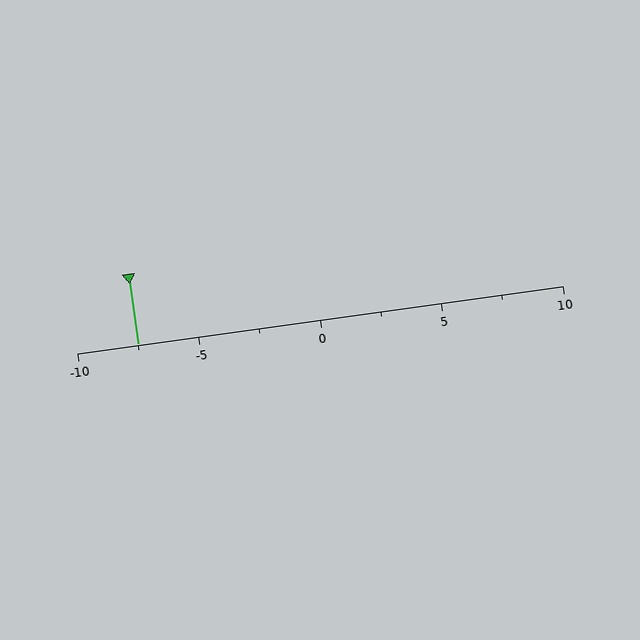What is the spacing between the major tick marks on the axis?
The major ticks are spaced 5 apart.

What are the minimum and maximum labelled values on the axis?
The axis runs from -10 to 10.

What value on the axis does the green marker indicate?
The marker indicates approximately -7.5.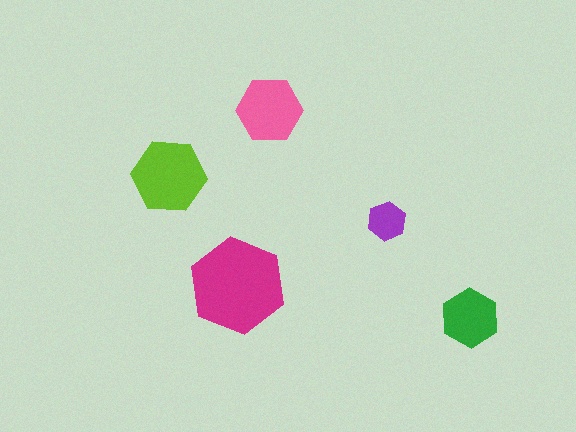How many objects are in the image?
There are 5 objects in the image.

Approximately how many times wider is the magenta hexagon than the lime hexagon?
About 1.5 times wider.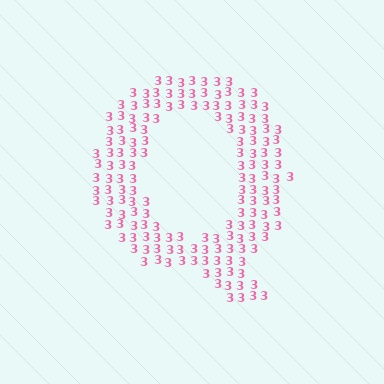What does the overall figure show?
The overall figure shows the letter Q.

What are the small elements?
The small elements are digit 3's.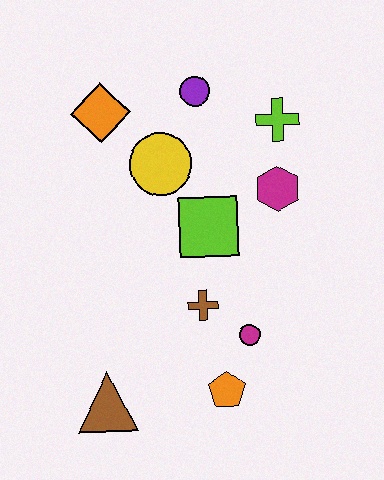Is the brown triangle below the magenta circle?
Yes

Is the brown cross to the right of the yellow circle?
Yes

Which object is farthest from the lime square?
The brown triangle is farthest from the lime square.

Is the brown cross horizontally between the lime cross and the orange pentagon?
No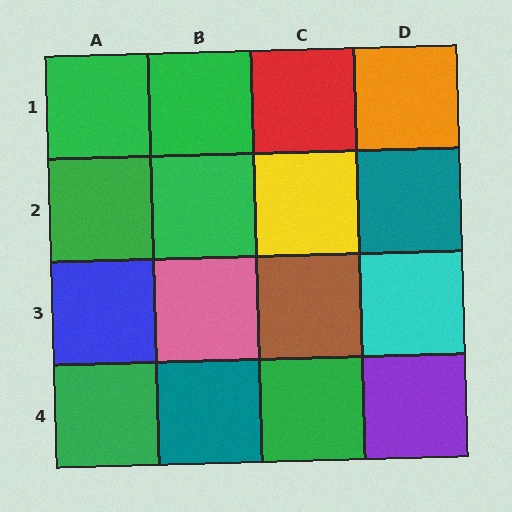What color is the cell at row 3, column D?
Cyan.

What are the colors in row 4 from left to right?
Green, teal, green, purple.